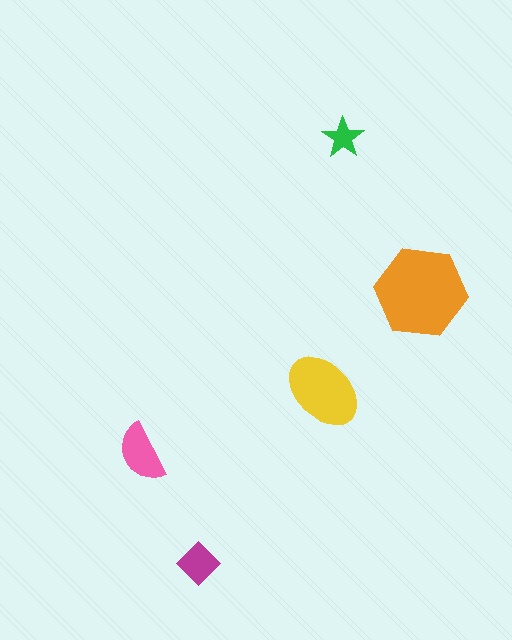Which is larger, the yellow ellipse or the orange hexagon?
The orange hexagon.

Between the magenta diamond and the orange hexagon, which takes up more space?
The orange hexagon.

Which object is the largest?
The orange hexagon.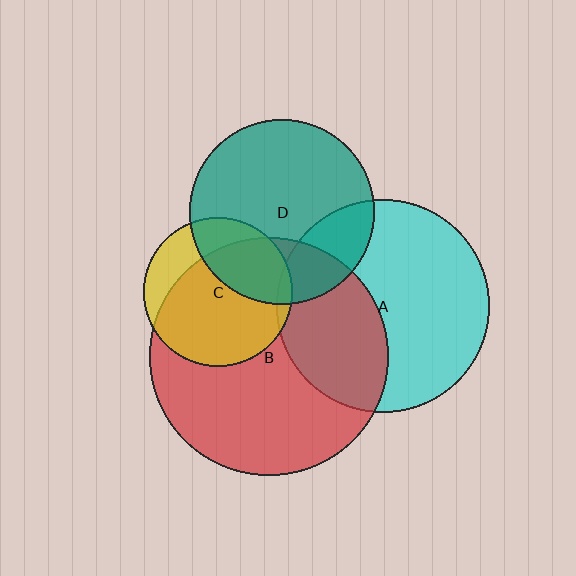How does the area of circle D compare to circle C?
Approximately 1.6 times.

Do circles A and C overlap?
Yes.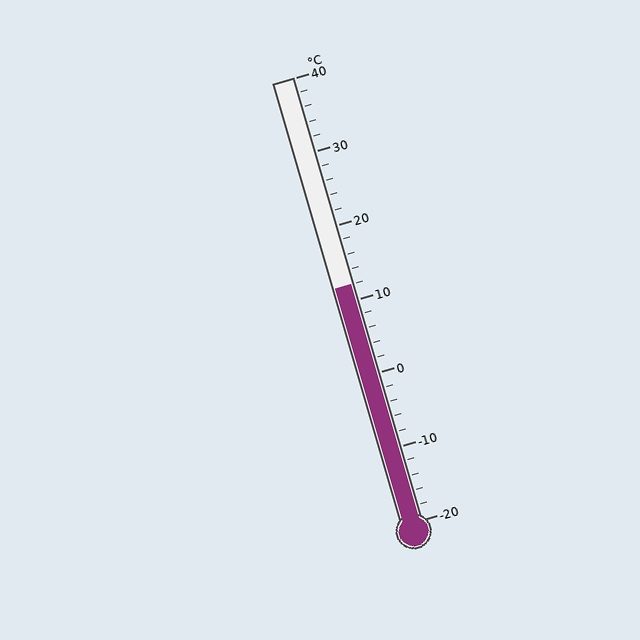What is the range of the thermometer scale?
The thermometer scale ranges from -20°C to 40°C.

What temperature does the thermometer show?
The thermometer shows approximately 12°C.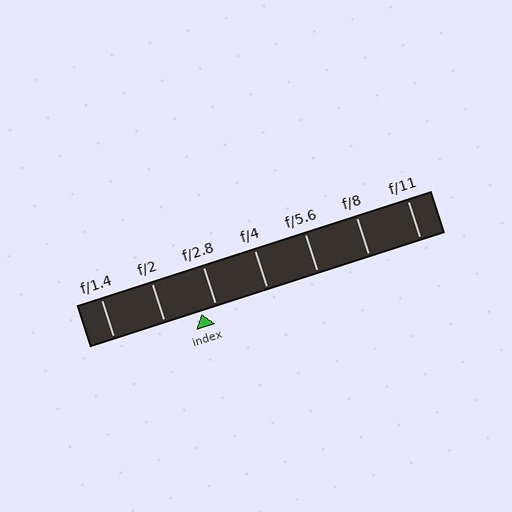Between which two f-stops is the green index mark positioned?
The index mark is between f/2 and f/2.8.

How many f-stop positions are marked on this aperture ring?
There are 7 f-stop positions marked.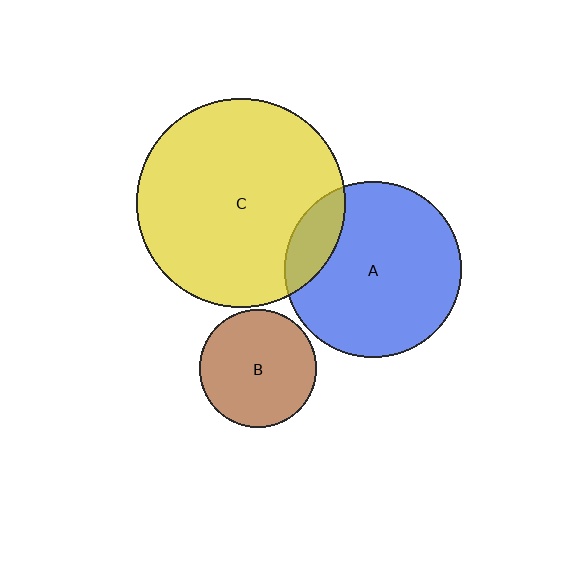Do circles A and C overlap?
Yes.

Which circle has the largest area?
Circle C (yellow).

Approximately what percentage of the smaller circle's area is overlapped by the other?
Approximately 15%.